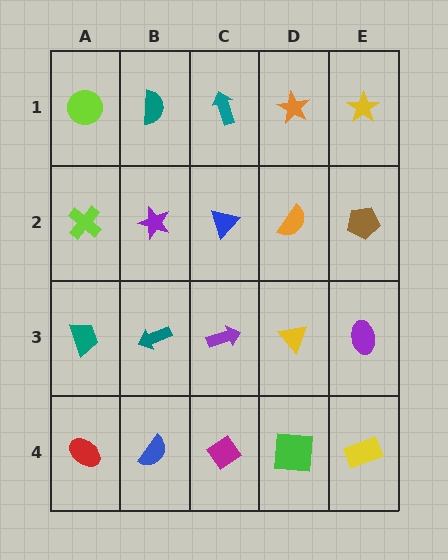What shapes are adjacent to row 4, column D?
A yellow triangle (row 3, column D), a magenta diamond (row 4, column C), a yellow rectangle (row 4, column E).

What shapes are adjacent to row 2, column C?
A teal arrow (row 1, column C), a purple arrow (row 3, column C), a purple star (row 2, column B), an orange semicircle (row 2, column D).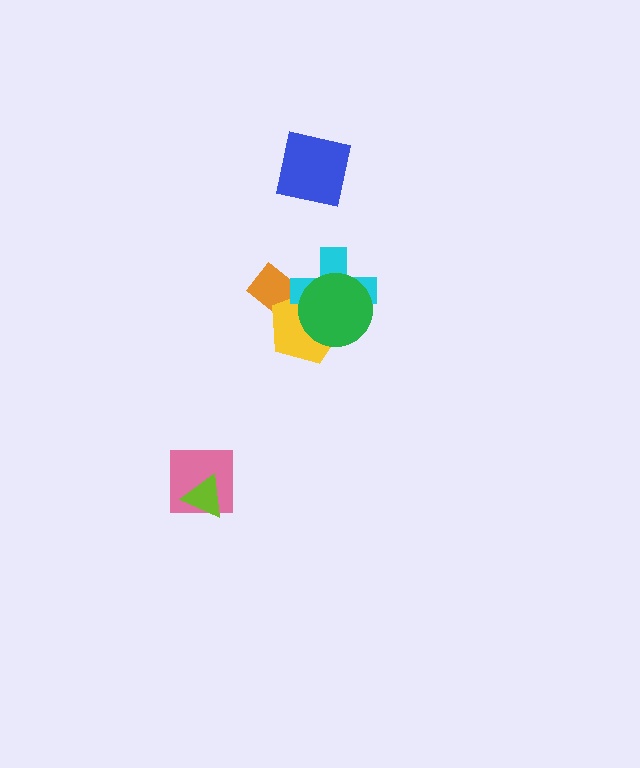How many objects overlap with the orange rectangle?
3 objects overlap with the orange rectangle.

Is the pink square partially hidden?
Yes, it is partially covered by another shape.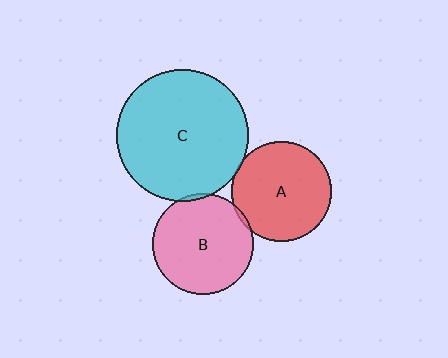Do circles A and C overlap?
Yes.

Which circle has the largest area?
Circle C (cyan).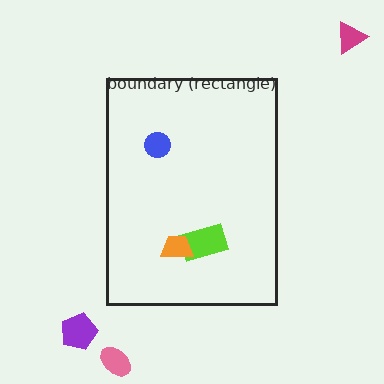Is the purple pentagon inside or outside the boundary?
Outside.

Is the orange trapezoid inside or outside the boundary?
Inside.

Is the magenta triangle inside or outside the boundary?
Outside.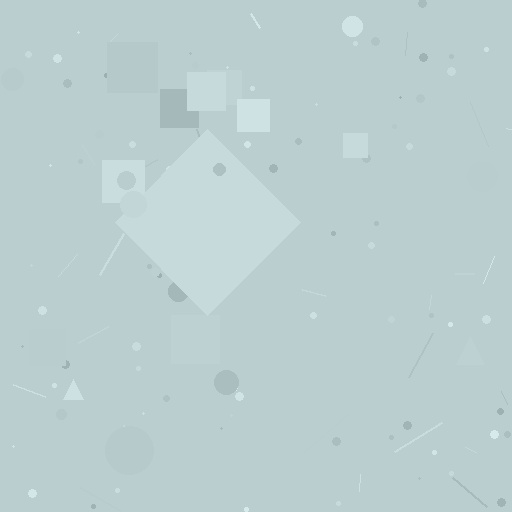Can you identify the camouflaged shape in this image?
The camouflaged shape is a diamond.